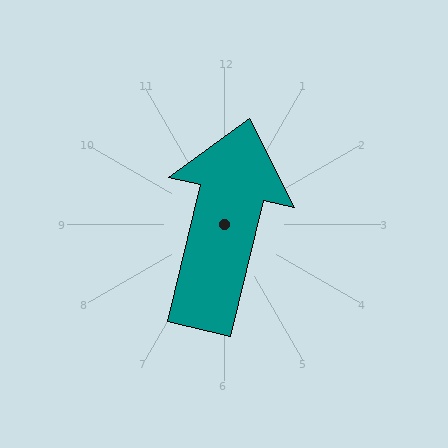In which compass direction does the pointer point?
North.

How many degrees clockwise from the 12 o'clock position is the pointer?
Approximately 14 degrees.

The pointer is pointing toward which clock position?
Roughly 12 o'clock.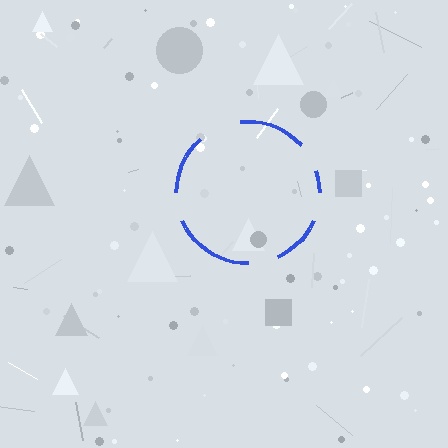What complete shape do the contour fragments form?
The contour fragments form a circle.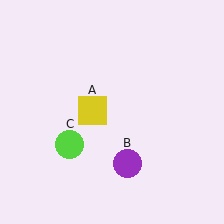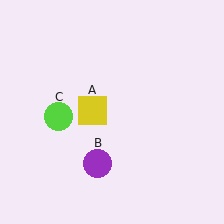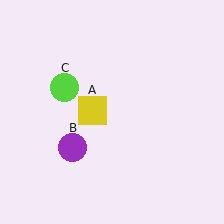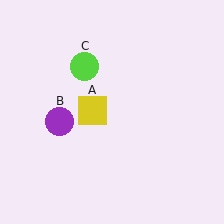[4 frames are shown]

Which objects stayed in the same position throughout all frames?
Yellow square (object A) remained stationary.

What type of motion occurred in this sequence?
The purple circle (object B), lime circle (object C) rotated clockwise around the center of the scene.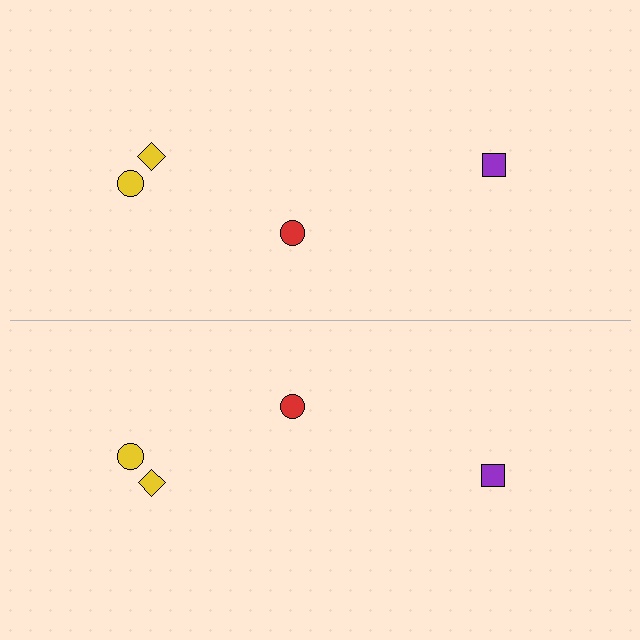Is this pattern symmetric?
Yes, this pattern has bilateral (reflection) symmetry.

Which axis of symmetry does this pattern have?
The pattern has a horizontal axis of symmetry running through the center of the image.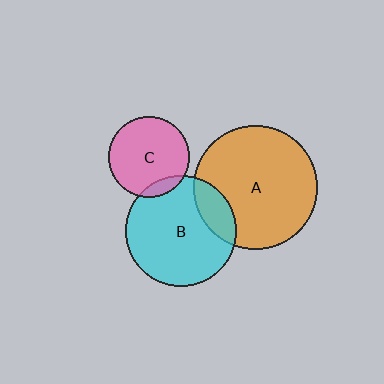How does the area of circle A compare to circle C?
Approximately 2.3 times.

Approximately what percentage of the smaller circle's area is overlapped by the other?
Approximately 10%.